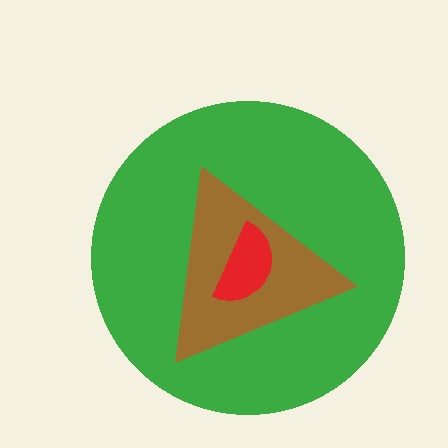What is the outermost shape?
The green circle.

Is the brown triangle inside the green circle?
Yes.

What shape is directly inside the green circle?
The brown triangle.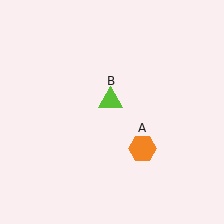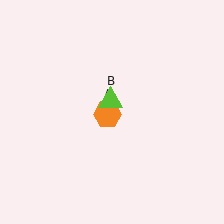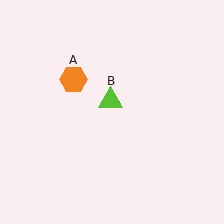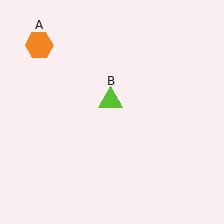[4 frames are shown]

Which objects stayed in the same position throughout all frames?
Lime triangle (object B) remained stationary.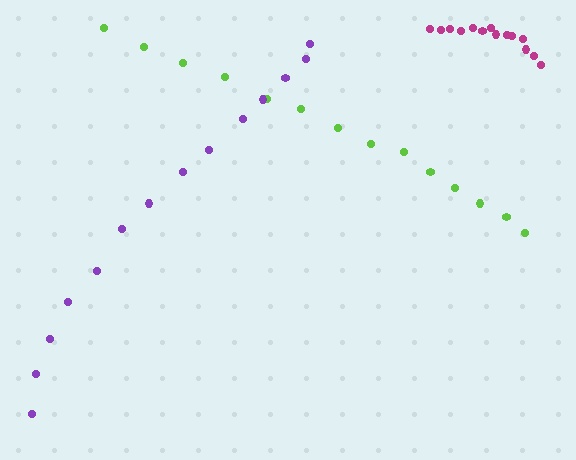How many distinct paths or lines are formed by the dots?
There are 3 distinct paths.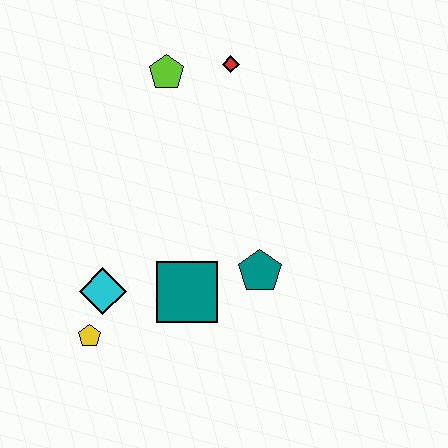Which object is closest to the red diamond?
The lime pentagon is closest to the red diamond.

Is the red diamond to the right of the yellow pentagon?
Yes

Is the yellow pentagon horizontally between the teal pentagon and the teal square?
No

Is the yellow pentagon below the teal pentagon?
Yes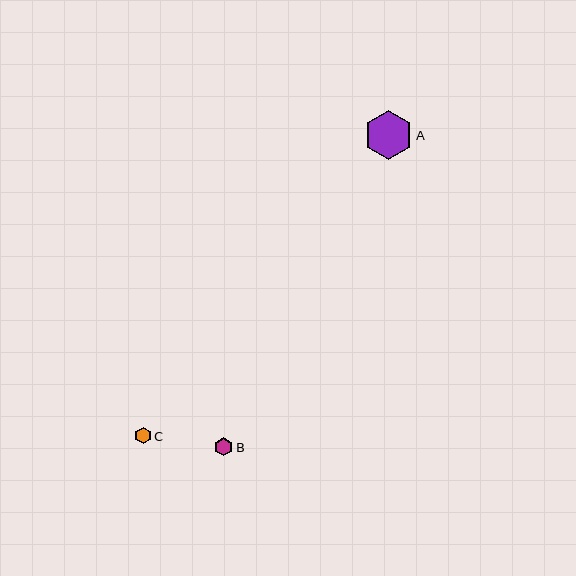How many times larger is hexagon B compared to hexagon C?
Hexagon B is approximately 1.1 times the size of hexagon C.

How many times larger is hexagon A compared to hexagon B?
Hexagon A is approximately 2.6 times the size of hexagon B.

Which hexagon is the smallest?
Hexagon C is the smallest with a size of approximately 17 pixels.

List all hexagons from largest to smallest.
From largest to smallest: A, B, C.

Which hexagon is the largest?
Hexagon A is the largest with a size of approximately 49 pixels.